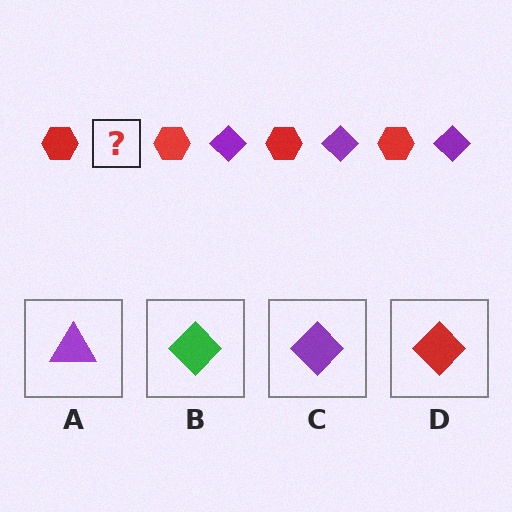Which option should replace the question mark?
Option C.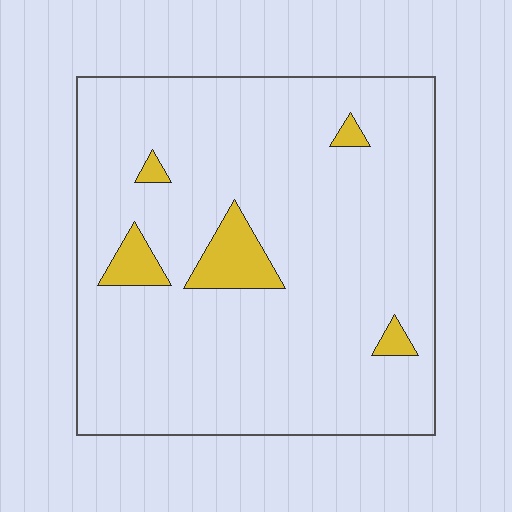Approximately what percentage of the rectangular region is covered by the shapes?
Approximately 5%.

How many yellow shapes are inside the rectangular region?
5.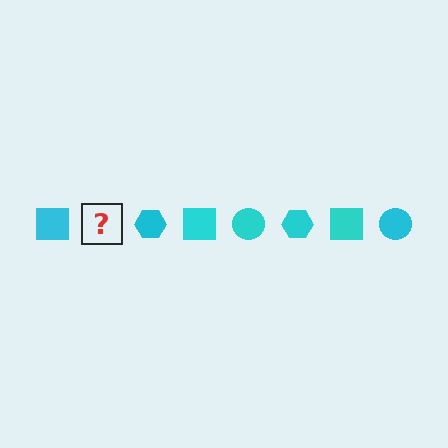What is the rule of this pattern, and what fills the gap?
The rule is that the pattern cycles through square, circle, hexagon shapes in cyan. The gap should be filled with a cyan circle.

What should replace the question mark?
The question mark should be replaced with a cyan circle.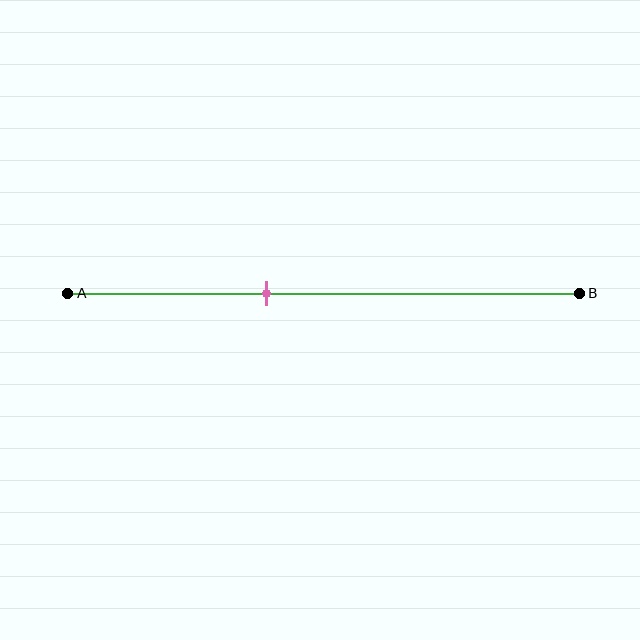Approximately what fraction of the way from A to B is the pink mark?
The pink mark is approximately 40% of the way from A to B.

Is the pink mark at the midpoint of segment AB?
No, the mark is at about 40% from A, not at the 50% midpoint.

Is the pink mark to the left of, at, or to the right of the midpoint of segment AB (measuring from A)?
The pink mark is to the left of the midpoint of segment AB.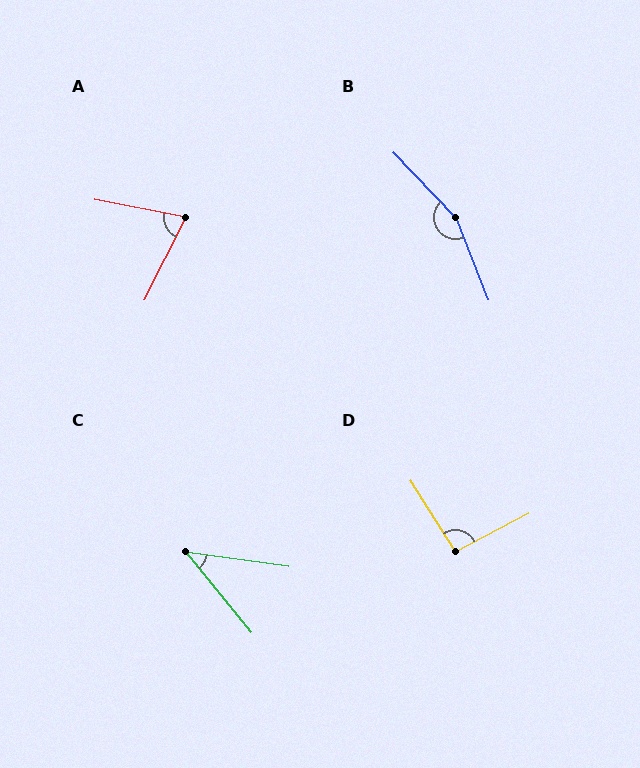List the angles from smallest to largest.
C (43°), A (74°), D (95°), B (158°).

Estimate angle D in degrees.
Approximately 95 degrees.